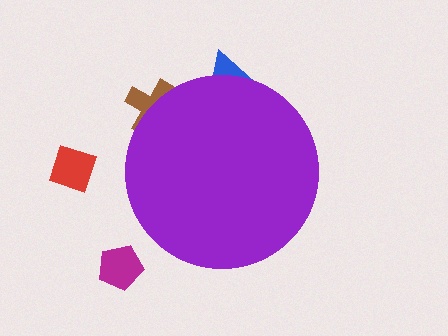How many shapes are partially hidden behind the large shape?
2 shapes are partially hidden.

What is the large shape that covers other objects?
A purple circle.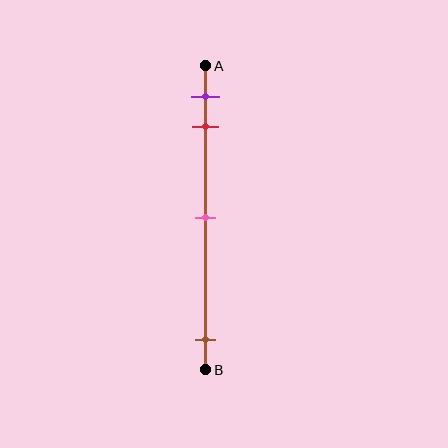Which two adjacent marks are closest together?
The purple and red marks are the closest adjacent pair.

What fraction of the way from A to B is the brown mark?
The brown mark is approximately 90% (0.9) of the way from A to B.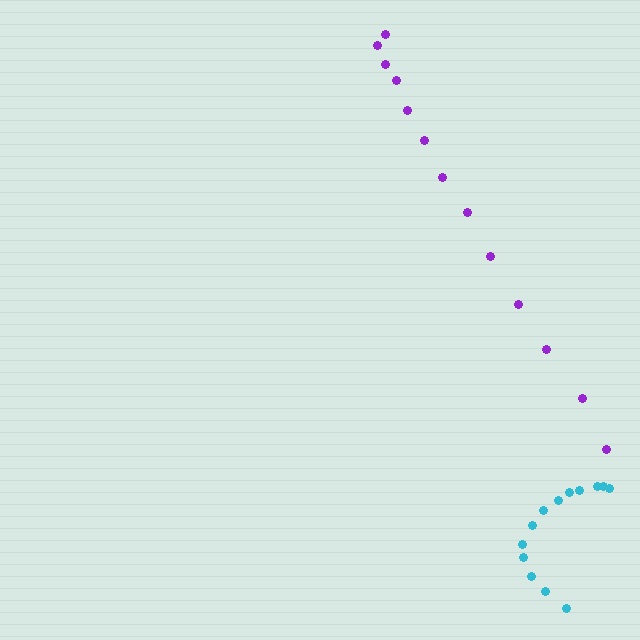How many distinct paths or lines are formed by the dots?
There are 2 distinct paths.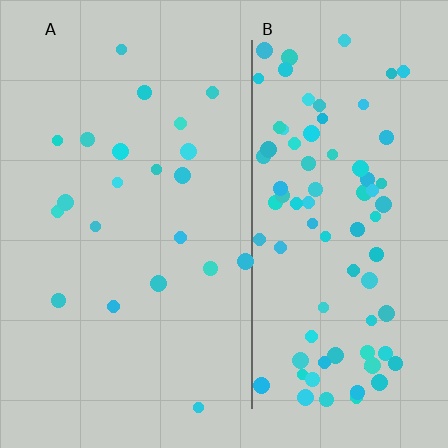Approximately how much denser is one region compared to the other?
Approximately 4.0× — region B over region A.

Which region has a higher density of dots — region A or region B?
B (the right).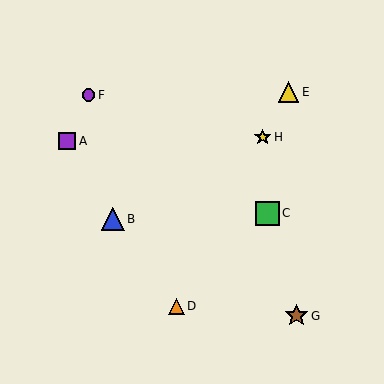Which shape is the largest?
The green square (labeled C) is the largest.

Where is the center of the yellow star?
The center of the yellow star is at (263, 137).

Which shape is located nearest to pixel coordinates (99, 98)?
The purple circle (labeled F) at (89, 95) is nearest to that location.